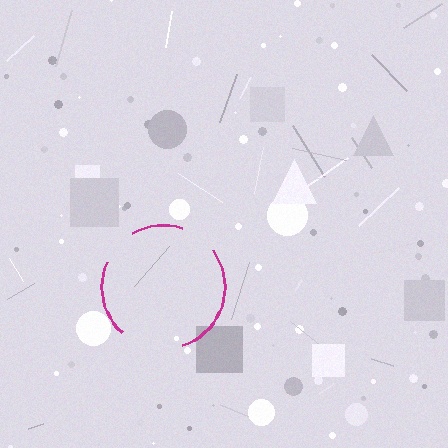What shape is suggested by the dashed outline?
The dashed outline suggests a circle.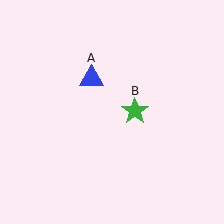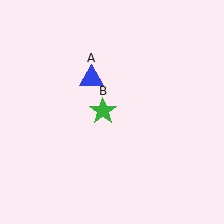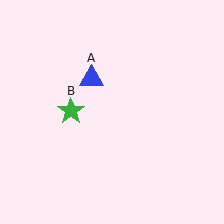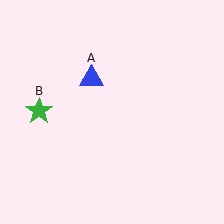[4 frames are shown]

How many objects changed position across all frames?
1 object changed position: green star (object B).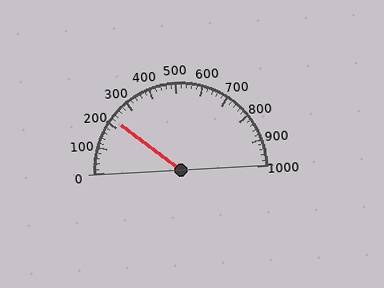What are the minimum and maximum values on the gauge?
The gauge ranges from 0 to 1000.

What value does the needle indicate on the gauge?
The needle indicates approximately 220.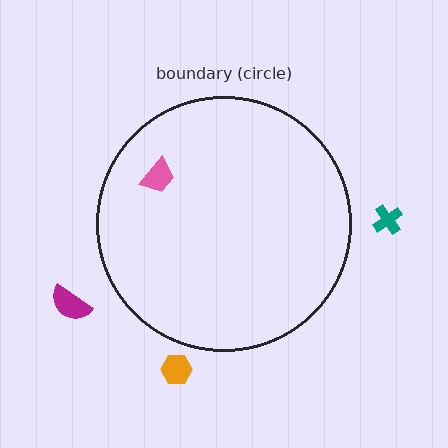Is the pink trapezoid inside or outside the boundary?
Inside.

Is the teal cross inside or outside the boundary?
Outside.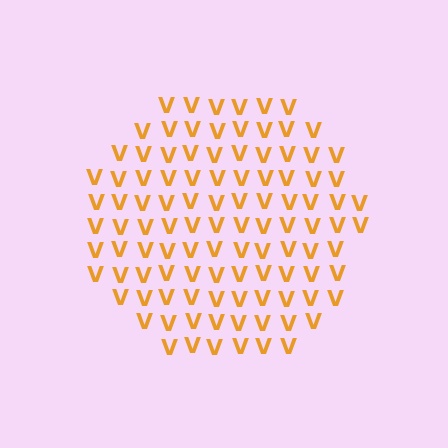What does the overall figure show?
The overall figure shows a circle.